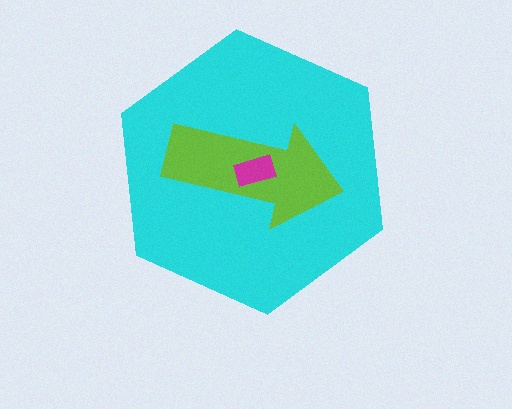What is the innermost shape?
The magenta rectangle.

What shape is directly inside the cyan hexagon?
The lime arrow.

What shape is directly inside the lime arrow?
The magenta rectangle.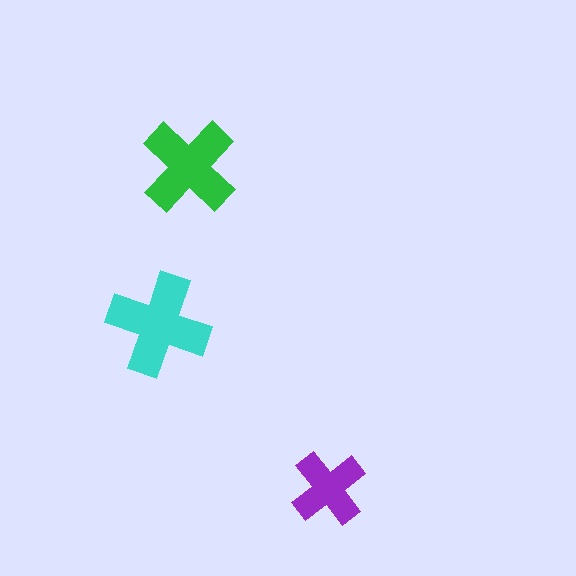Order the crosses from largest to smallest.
the cyan one, the green one, the purple one.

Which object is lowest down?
The purple cross is bottommost.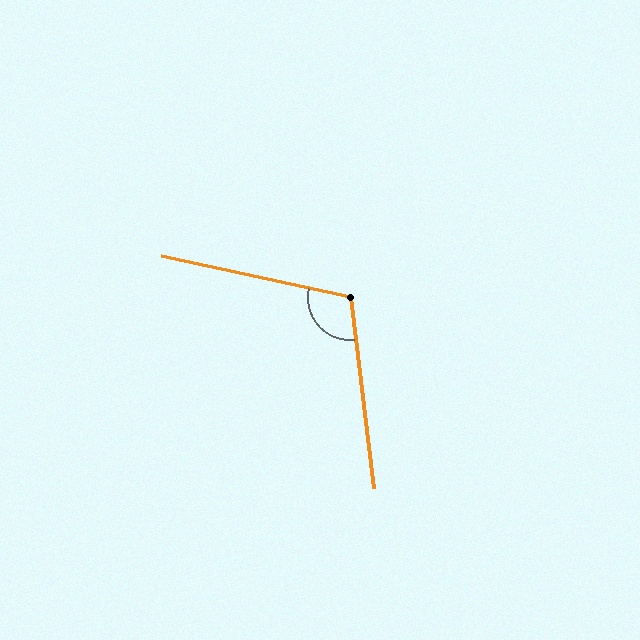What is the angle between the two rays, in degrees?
Approximately 109 degrees.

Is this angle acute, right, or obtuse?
It is obtuse.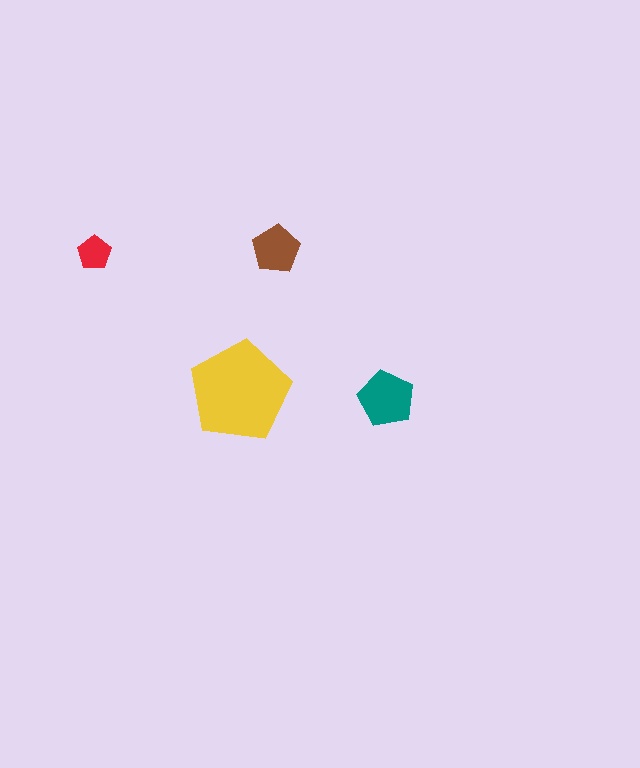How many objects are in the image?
There are 4 objects in the image.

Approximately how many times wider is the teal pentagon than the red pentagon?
About 1.5 times wider.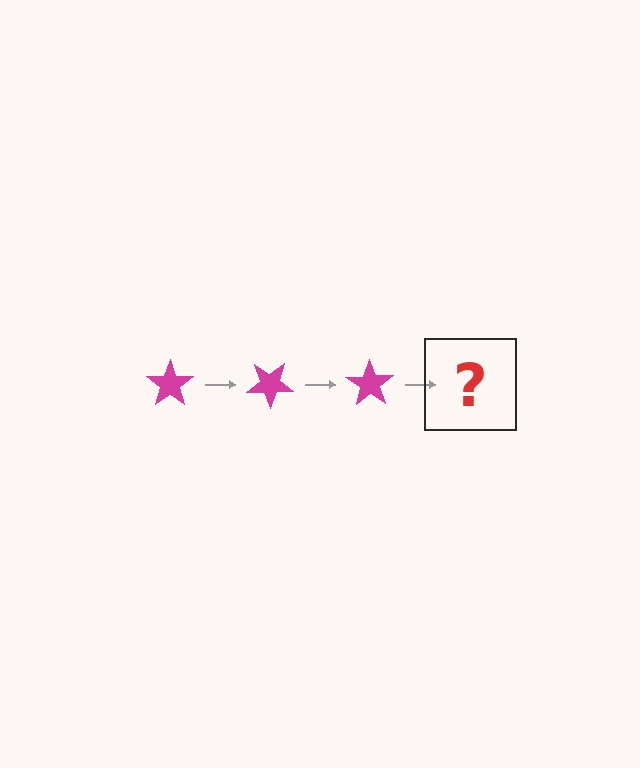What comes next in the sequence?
The next element should be a magenta star rotated 105 degrees.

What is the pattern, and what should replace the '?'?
The pattern is that the star rotates 35 degrees each step. The '?' should be a magenta star rotated 105 degrees.